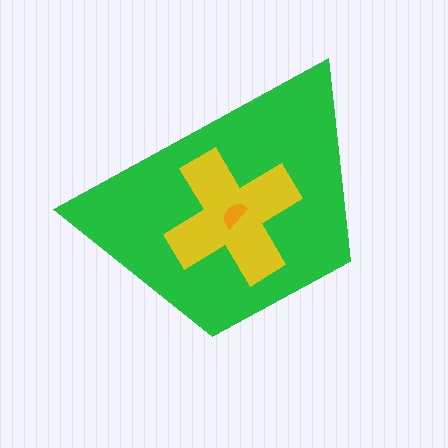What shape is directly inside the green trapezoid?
The yellow cross.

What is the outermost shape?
The green trapezoid.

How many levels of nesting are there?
3.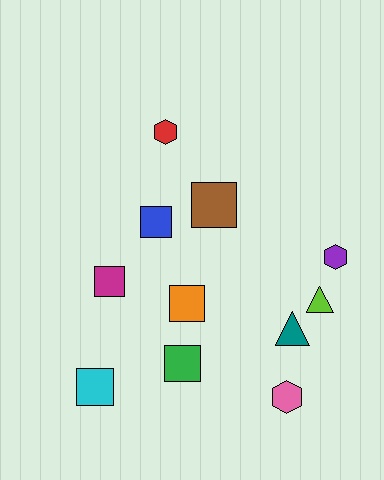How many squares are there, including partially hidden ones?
There are 6 squares.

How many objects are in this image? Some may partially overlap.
There are 11 objects.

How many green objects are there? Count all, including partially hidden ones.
There is 1 green object.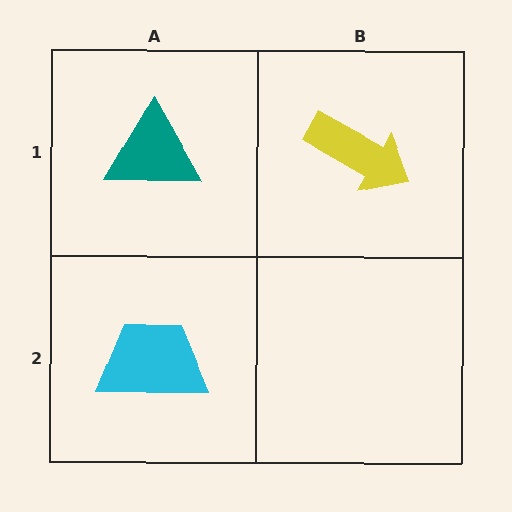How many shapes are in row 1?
2 shapes.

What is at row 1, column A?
A teal triangle.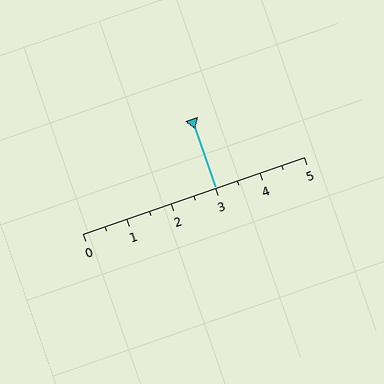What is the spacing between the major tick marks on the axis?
The major ticks are spaced 1 apart.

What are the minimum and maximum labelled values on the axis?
The axis runs from 0 to 5.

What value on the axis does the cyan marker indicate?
The marker indicates approximately 3.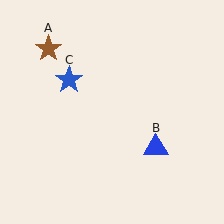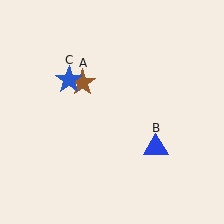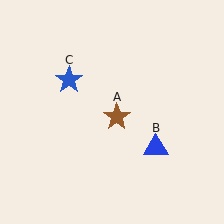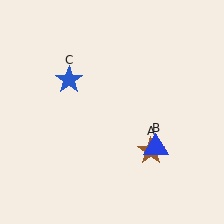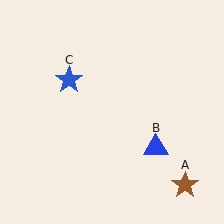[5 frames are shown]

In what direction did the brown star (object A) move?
The brown star (object A) moved down and to the right.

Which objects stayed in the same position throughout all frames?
Blue triangle (object B) and blue star (object C) remained stationary.